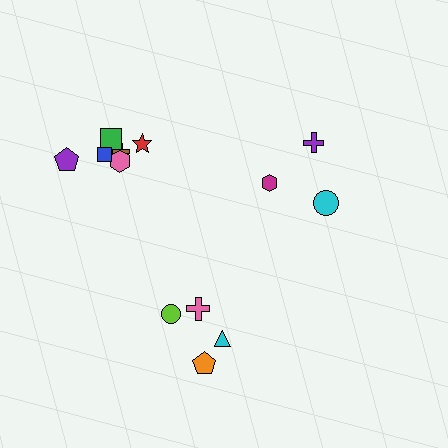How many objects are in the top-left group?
There are 6 objects.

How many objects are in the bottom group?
There are 4 objects.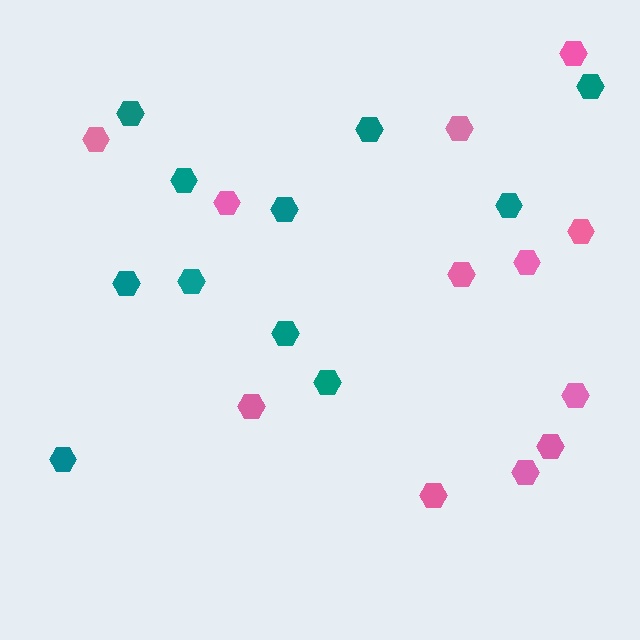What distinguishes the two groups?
There are 2 groups: one group of teal hexagons (11) and one group of pink hexagons (12).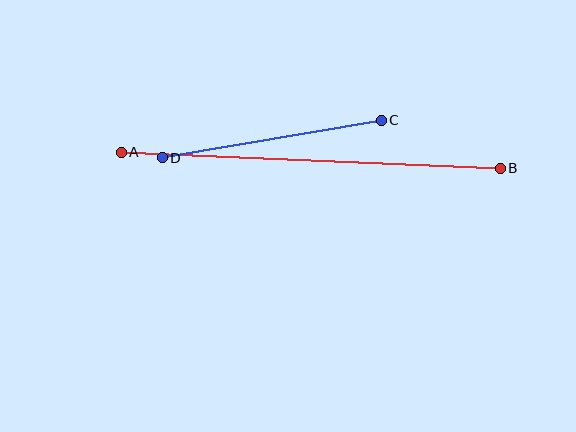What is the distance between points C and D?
The distance is approximately 222 pixels.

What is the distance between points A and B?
The distance is approximately 380 pixels.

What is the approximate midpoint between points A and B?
The midpoint is at approximately (311, 160) pixels.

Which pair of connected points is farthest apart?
Points A and B are farthest apart.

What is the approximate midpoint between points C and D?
The midpoint is at approximately (272, 139) pixels.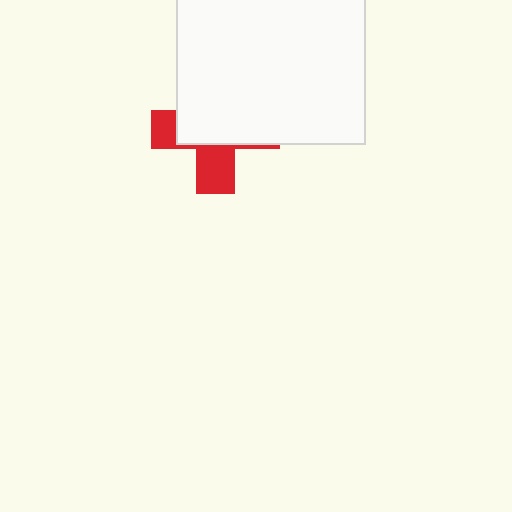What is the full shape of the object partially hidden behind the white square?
The partially hidden object is a red cross.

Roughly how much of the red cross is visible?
A small part of it is visible (roughly 36%).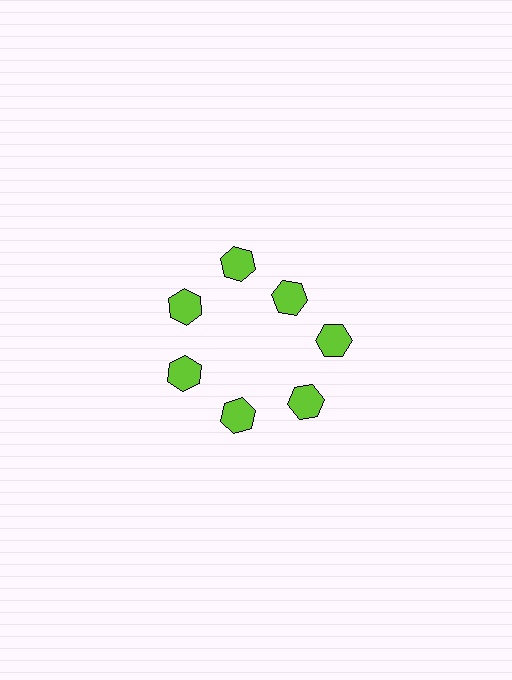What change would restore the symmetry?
The symmetry would be restored by moving it outward, back onto the ring so that all 7 hexagons sit at equal angles and equal distance from the center.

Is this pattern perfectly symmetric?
No. The 7 lime hexagons are arranged in a ring, but one element near the 1 o'clock position is pulled inward toward the center, breaking the 7-fold rotational symmetry.